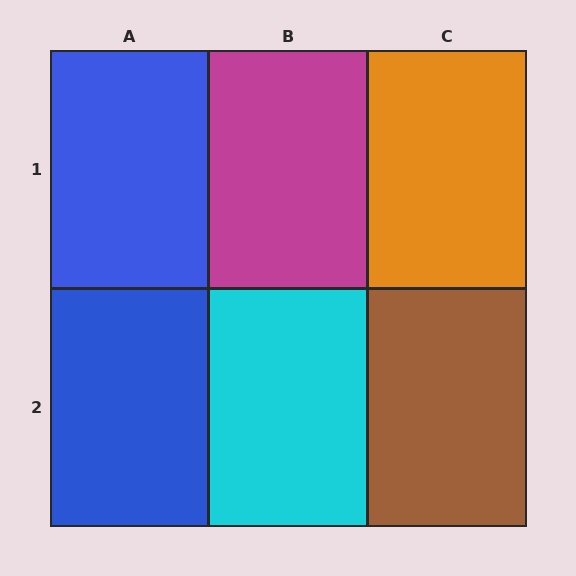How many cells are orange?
1 cell is orange.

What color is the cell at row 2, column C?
Brown.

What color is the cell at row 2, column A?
Blue.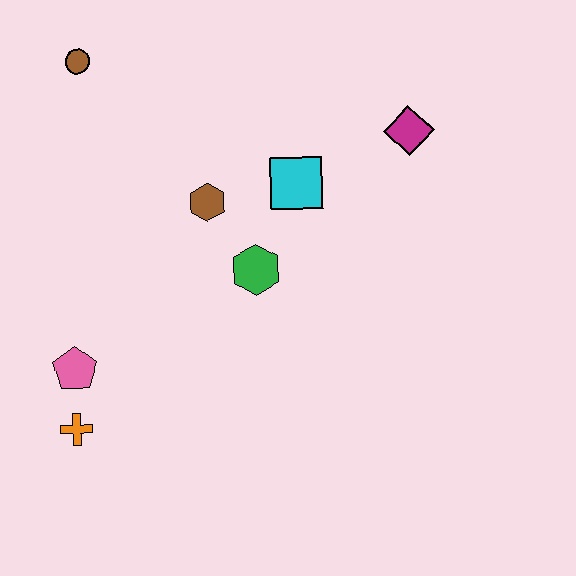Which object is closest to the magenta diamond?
The cyan square is closest to the magenta diamond.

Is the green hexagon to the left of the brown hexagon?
No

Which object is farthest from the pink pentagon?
The magenta diamond is farthest from the pink pentagon.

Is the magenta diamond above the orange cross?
Yes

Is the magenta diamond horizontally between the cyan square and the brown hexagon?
No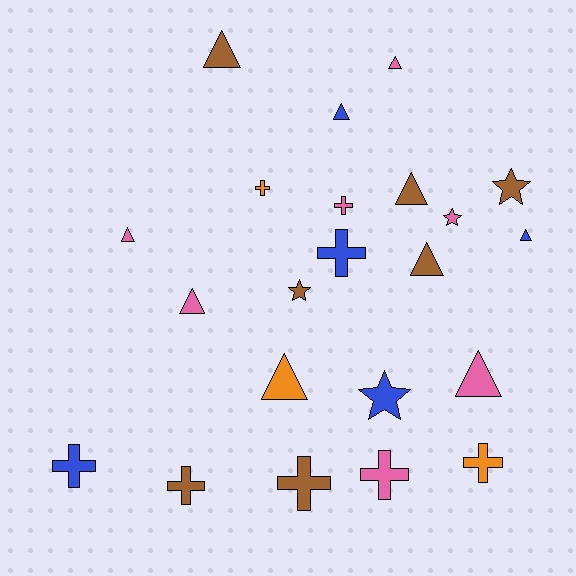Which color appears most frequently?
Pink, with 7 objects.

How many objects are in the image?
There are 22 objects.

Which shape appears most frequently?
Triangle, with 10 objects.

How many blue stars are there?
There is 1 blue star.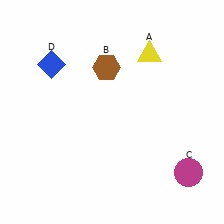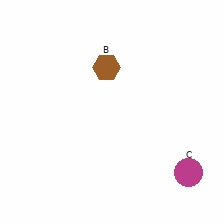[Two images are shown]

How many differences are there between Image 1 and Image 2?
There are 2 differences between the two images.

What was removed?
The blue diamond (D), the yellow triangle (A) were removed in Image 2.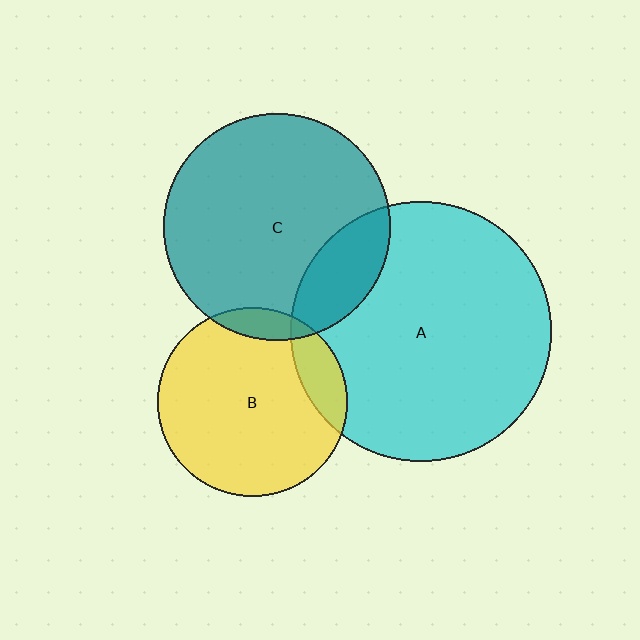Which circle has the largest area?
Circle A (cyan).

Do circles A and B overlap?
Yes.